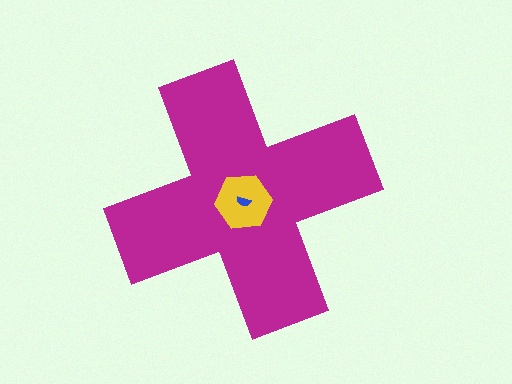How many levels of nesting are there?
3.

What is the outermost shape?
The magenta cross.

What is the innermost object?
The blue semicircle.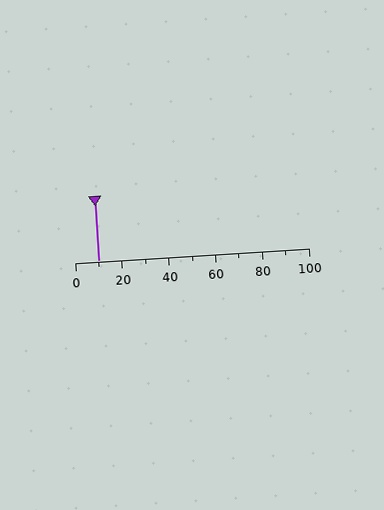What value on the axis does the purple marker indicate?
The marker indicates approximately 10.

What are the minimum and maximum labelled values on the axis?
The axis runs from 0 to 100.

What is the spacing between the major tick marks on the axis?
The major ticks are spaced 20 apart.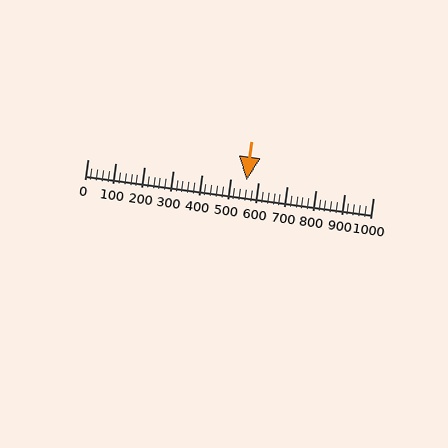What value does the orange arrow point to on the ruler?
The orange arrow points to approximately 559.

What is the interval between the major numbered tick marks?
The major tick marks are spaced 100 units apart.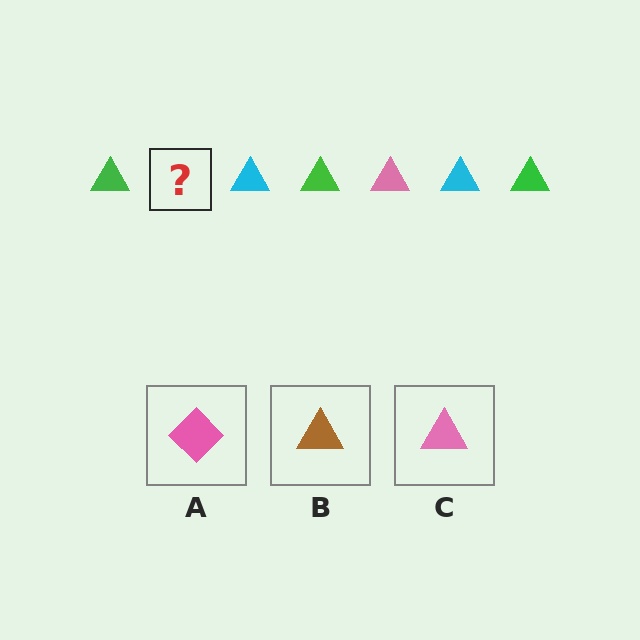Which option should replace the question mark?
Option C.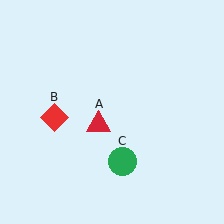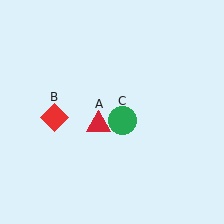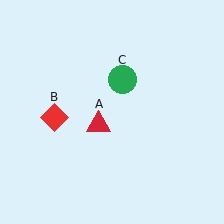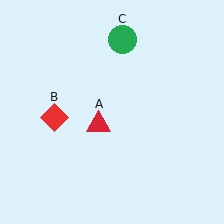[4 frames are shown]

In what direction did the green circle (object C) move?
The green circle (object C) moved up.